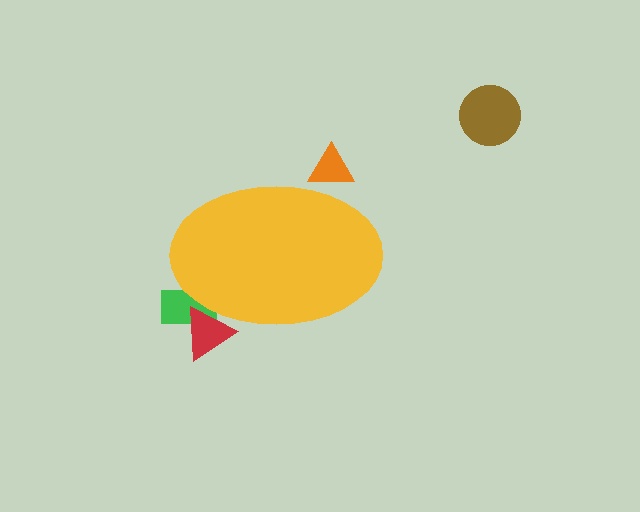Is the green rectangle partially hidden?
Yes, the green rectangle is partially hidden behind the yellow ellipse.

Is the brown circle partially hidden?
No, the brown circle is fully visible.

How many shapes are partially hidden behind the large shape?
3 shapes are partially hidden.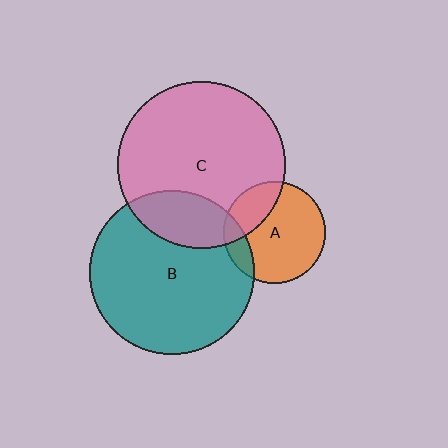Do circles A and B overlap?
Yes.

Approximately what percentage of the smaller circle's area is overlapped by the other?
Approximately 15%.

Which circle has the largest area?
Circle C (pink).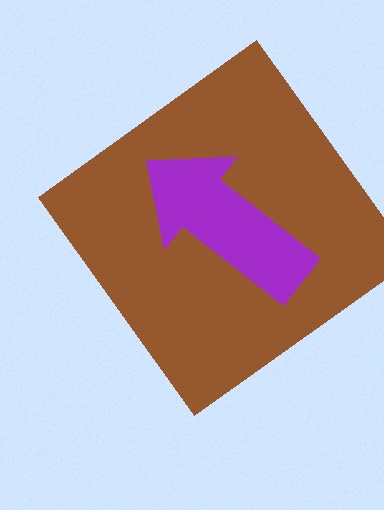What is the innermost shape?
The purple arrow.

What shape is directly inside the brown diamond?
The purple arrow.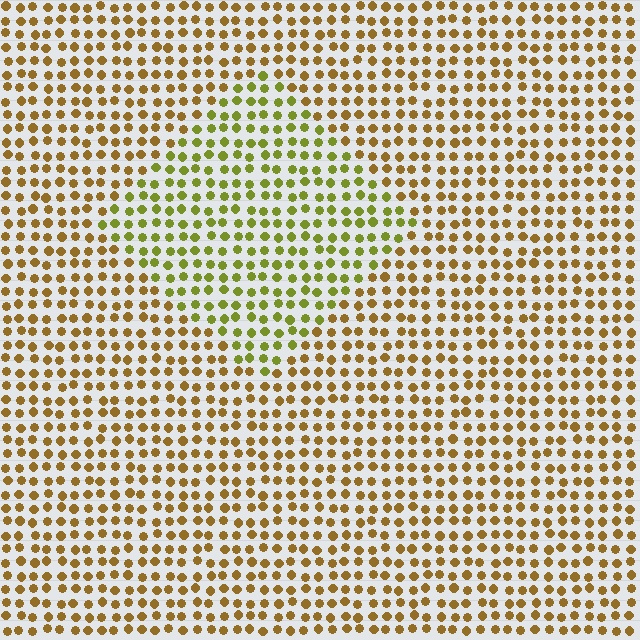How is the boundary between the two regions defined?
The boundary is defined purely by a slight shift in hue (about 35 degrees). Spacing, size, and orientation are identical on both sides.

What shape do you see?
I see a diamond.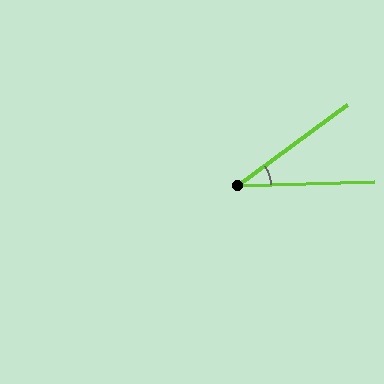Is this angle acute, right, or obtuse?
It is acute.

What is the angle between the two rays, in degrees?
Approximately 35 degrees.